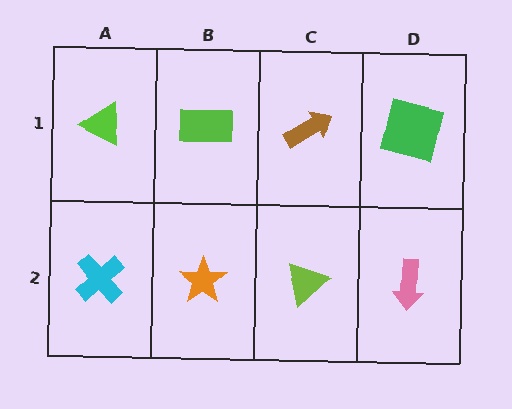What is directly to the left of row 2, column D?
A lime triangle.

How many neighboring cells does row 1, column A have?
2.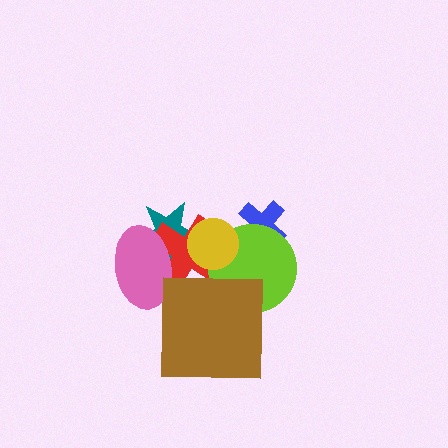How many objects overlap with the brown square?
1 object overlaps with the brown square.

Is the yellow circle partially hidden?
No, no other shape covers it.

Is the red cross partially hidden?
Yes, it is partially covered by another shape.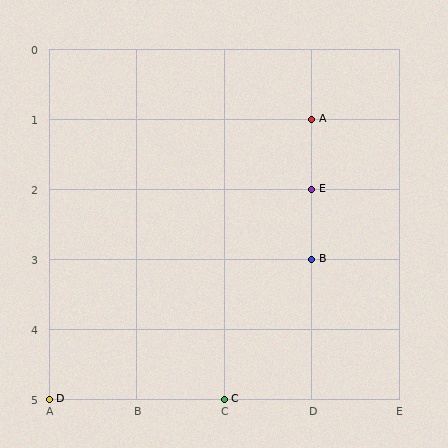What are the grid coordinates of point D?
Point D is at grid coordinates (A, 5).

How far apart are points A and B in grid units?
Points A and B are 2 rows apart.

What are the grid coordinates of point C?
Point C is at grid coordinates (C, 5).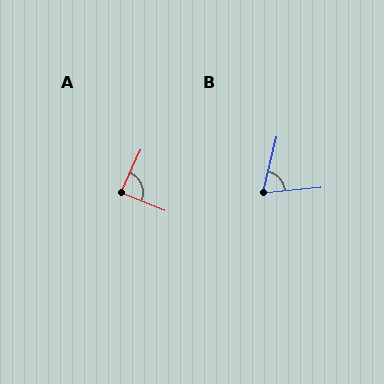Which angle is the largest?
A, at approximately 87 degrees.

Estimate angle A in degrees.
Approximately 87 degrees.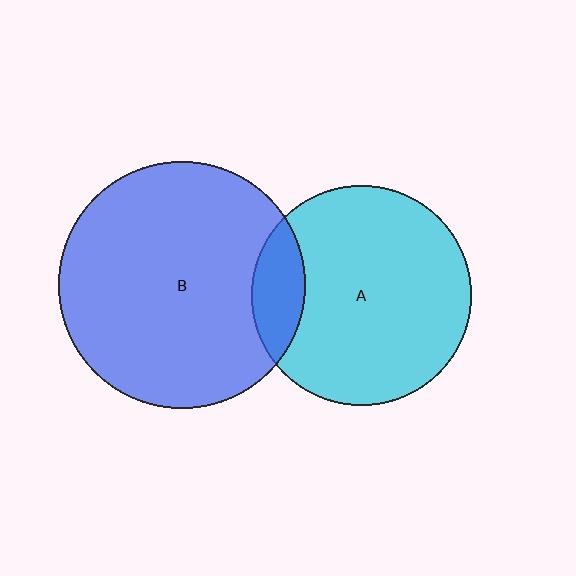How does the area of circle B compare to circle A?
Approximately 1.3 times.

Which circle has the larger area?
Circle B (blue).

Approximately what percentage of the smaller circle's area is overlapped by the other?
Approximately 15%.